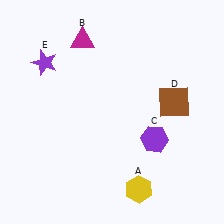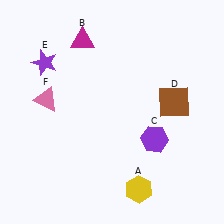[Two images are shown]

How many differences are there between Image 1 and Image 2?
There is 1 difference between the two images.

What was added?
A pink triangle (F) was added in Image 2.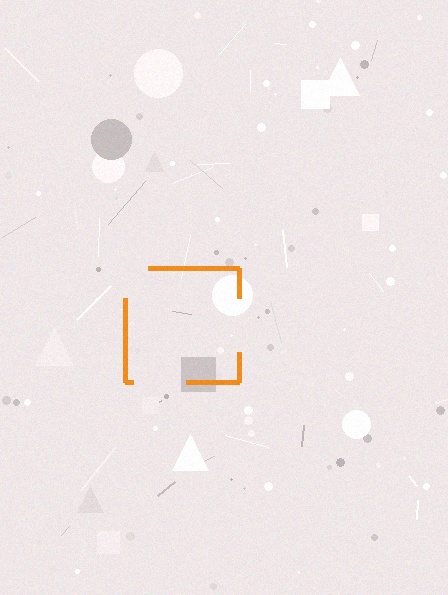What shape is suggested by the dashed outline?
The dashed outline suggests a square.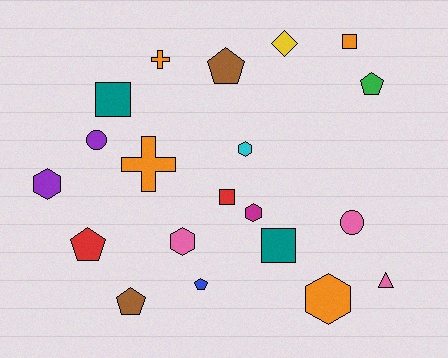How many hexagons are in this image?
There are 5 hexagons.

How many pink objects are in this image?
There are 3 pink objects.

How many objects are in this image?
There are 20 objects.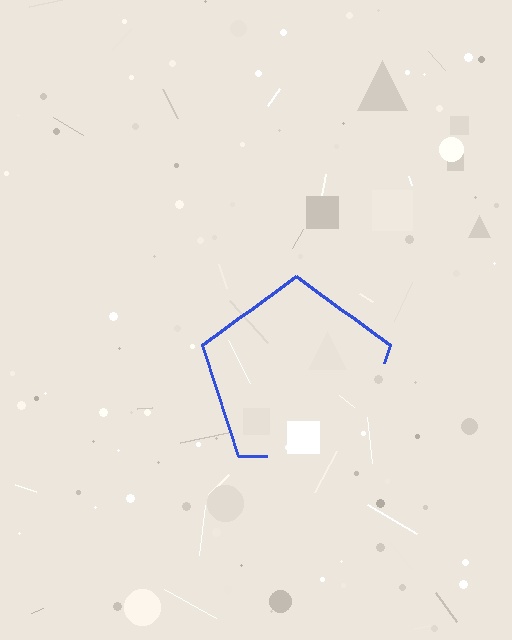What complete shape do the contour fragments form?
The contour fragments form a pentagon.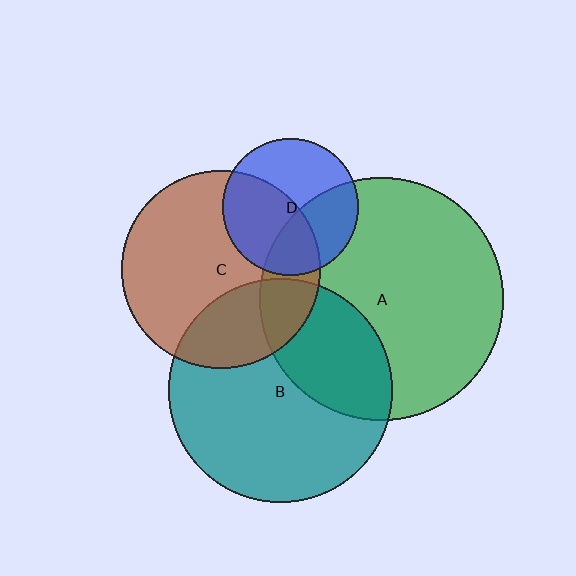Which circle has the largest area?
Circle A (green).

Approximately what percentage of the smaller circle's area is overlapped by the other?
Approximately 50%.